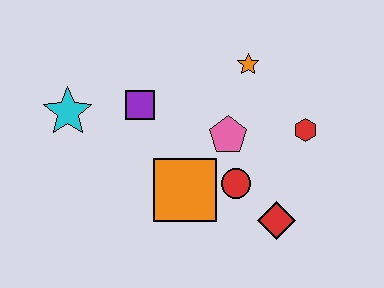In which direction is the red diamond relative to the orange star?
The red diamond is below the orange star.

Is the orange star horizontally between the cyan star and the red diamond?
Yes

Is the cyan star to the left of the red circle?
Yes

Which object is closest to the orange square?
The red circle is closest to the orange square.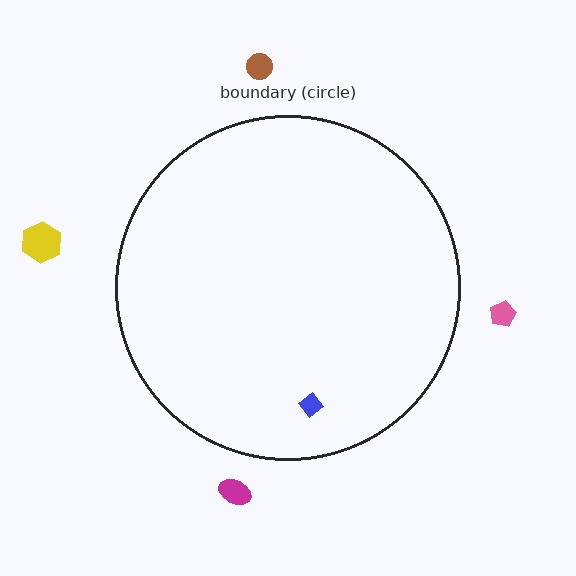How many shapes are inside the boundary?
1 inside, 4 outside.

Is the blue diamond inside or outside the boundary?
Inside.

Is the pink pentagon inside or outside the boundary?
Outside.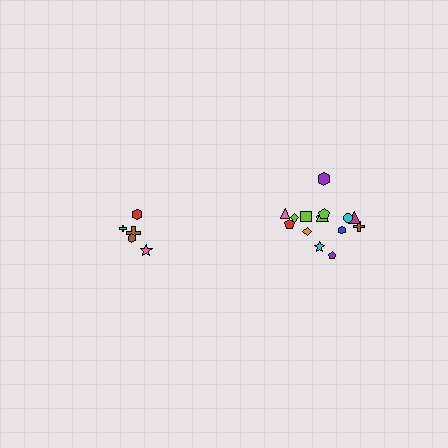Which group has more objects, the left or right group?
The right group.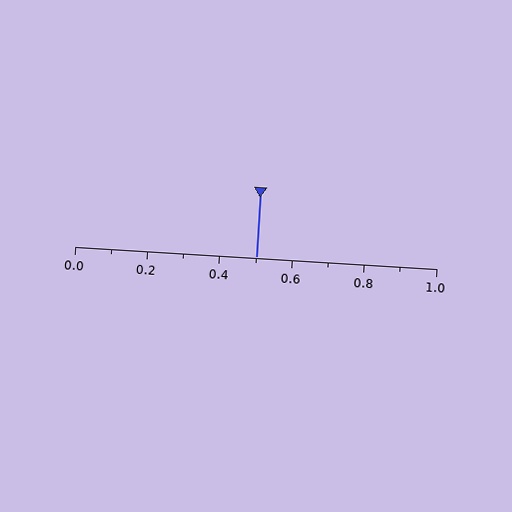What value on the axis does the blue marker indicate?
The marker indicates approximately 0.5.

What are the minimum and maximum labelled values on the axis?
The axis runs from 0.0 to 1.0.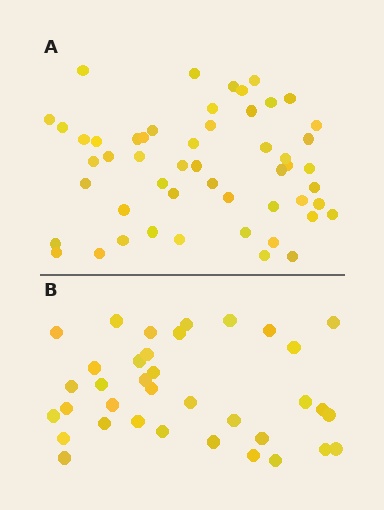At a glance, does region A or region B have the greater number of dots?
Region A (the top region) has more dots.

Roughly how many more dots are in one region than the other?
Region A has approximately 15 more dots than region B.